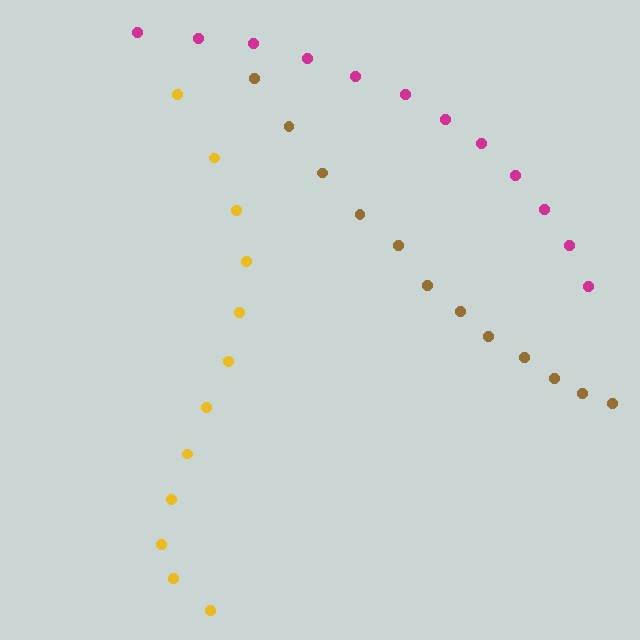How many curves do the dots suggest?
There are 3 distinct paths.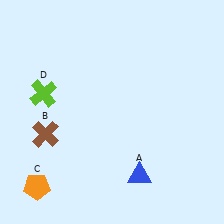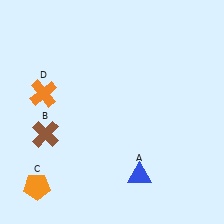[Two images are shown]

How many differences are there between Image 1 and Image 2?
There is 1 difference between the two images.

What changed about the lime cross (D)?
In Image 1, D is lime. In Image 2, it changed to orange.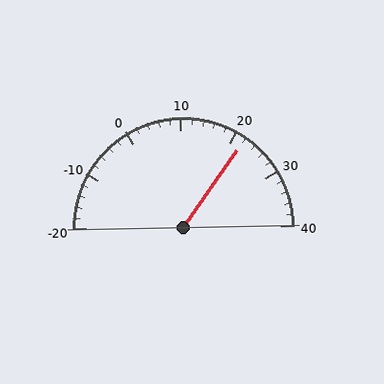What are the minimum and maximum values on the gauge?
The gauge ranges from -20 to 40.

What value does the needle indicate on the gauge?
The needle indicates approximately 22.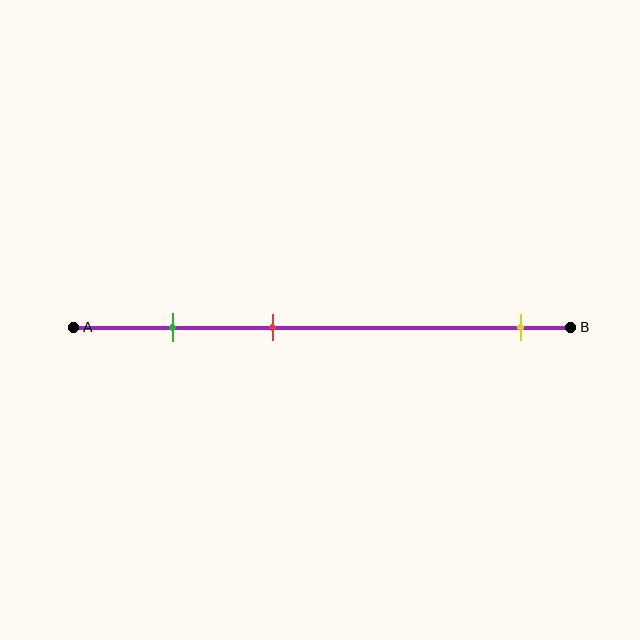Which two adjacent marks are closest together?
The green and red marks are the closest adjacent pair.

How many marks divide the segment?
There are 3 marks dividing the segment.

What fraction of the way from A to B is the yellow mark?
The yellow mark is approximately 90% (0.9) of the way from A to B.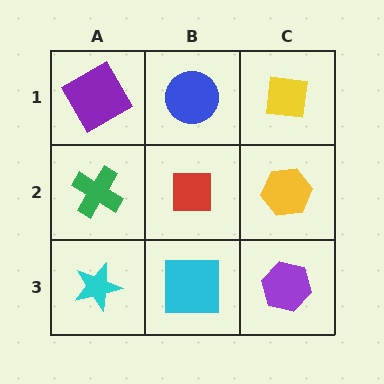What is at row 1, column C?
A yellow square.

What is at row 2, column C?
A yellow hexagon.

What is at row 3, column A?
A cyan star.